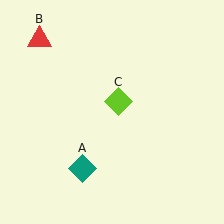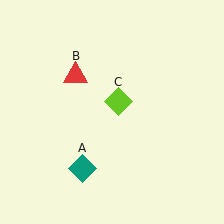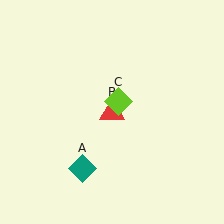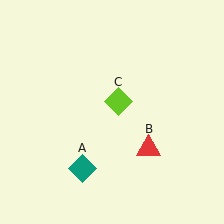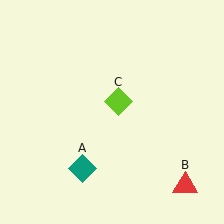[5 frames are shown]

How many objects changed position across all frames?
1 object changed position: red triangle (object B).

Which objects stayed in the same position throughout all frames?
Teal diamond (object A) and lime diamond (object C) remained stationary.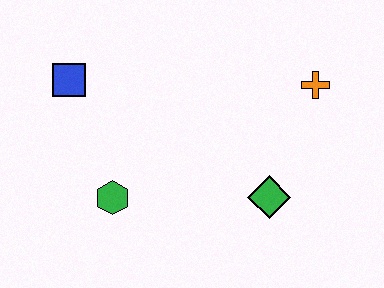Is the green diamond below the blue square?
Yes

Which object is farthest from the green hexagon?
The orange cross is farthest from the green hexagon.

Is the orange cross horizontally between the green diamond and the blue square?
No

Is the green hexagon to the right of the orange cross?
No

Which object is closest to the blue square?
The green hexagon is closest to the blue square.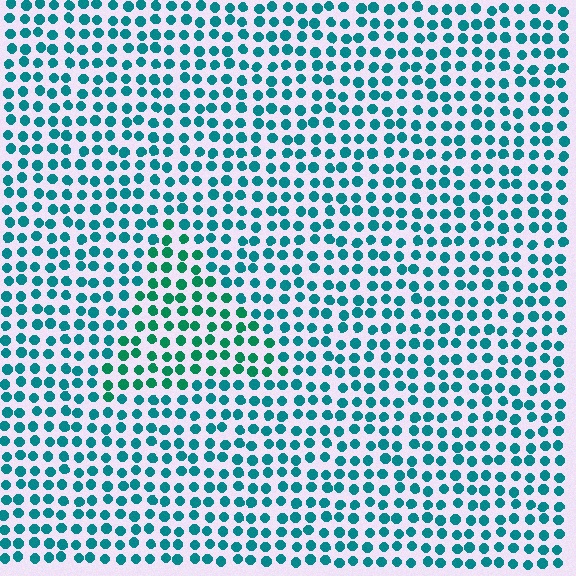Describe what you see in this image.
The image is filled with small teal elements in a uniform arrangement. A triangle-shaped region is visible where the elements are tinted to a slightly different hue, forming a subtle color boundary.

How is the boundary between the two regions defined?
The boundary is defined purely by a slight shift in hue (about 27 degrees). Spacing, size, and orientation are identical on both sides.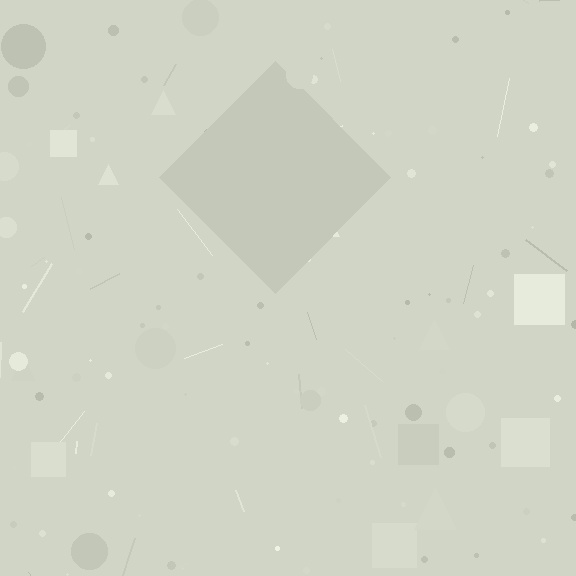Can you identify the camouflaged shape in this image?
The camouflaged shape is a diamond.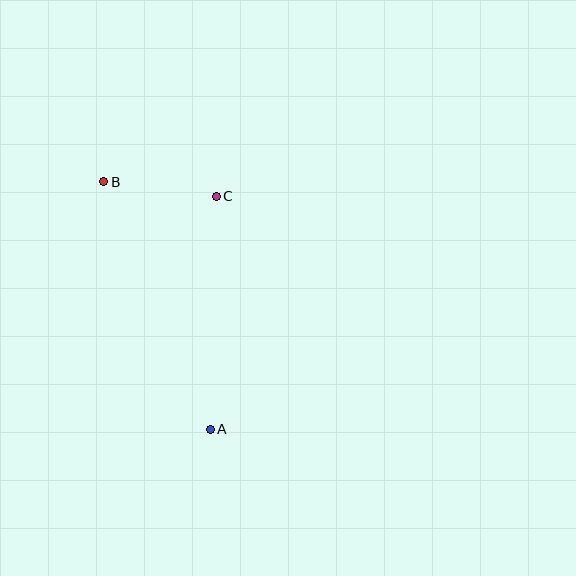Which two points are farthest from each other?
Points A and B are farthest from each other.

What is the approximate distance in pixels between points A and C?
The distance between A and C is approximately 233 pixels.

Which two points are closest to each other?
Points B and C are closest to each other.